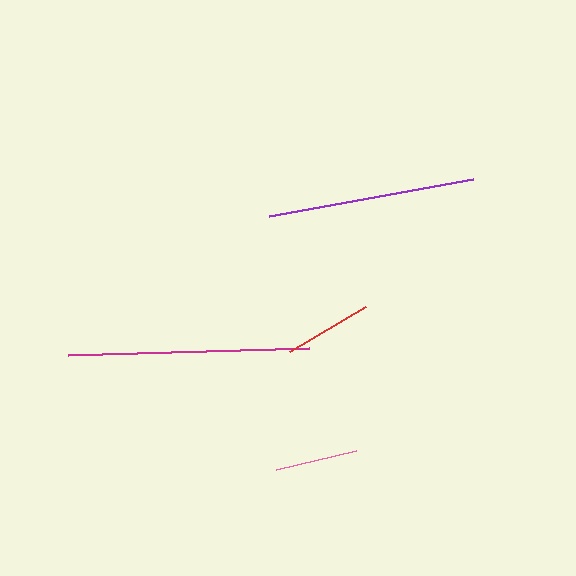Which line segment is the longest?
The magenta line is the longest at approximately 241 pixels.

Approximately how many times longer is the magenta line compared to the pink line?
The magenta line is approximately 2.9 times the length of the pink line.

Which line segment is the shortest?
The pink line is the shortest at approximately 82 pixels.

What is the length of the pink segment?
The pink segment is approximately 82 pixels long.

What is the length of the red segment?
The red segment is approximately 88 pixels long.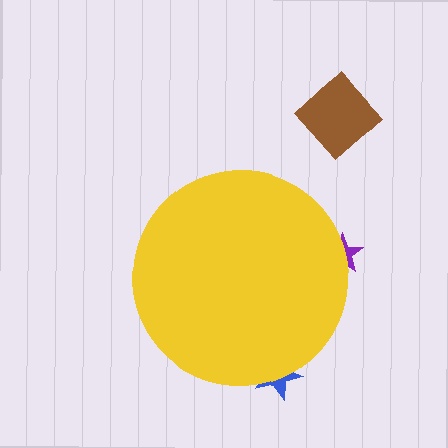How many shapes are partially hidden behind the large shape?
2 shapes are partially hidden.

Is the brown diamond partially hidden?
No, the brown diamond is fully visible.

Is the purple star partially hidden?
Yes, the purple star is partially hidden behind the yellow circle.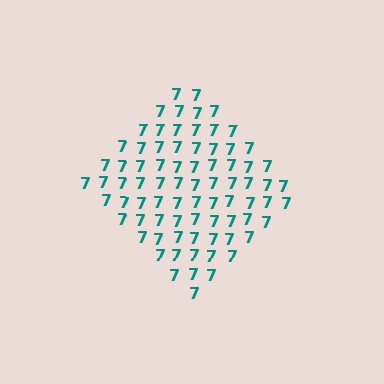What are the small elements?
The small elements are digit 7's.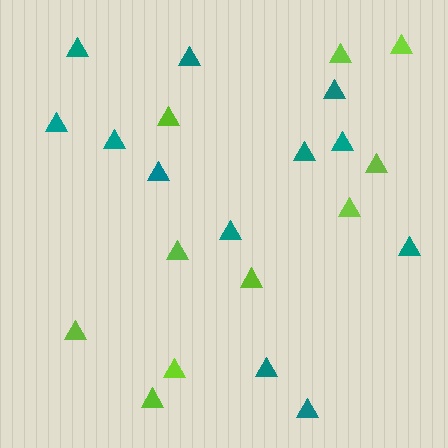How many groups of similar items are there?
There are 2 groups: one group of teal triangles (12) and one group of lime triangles (10).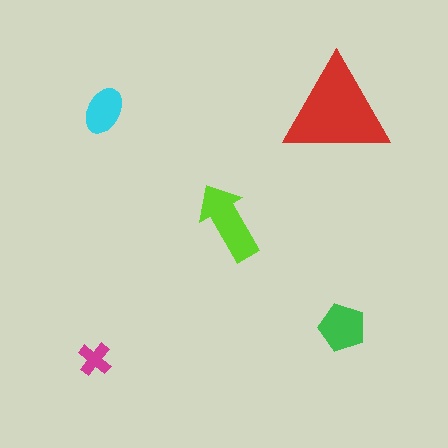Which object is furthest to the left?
The magenta cross is leftmost.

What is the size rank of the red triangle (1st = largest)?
1st.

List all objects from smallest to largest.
The magenta cross, the cyan ellipse, the green pentagon, the lime arrow, the red triangle.